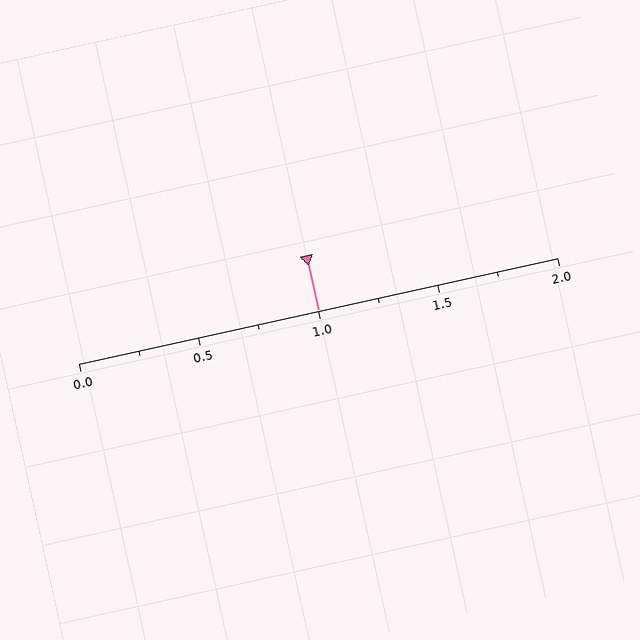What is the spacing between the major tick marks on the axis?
The major ticks are spaced 0.5 apart.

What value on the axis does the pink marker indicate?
The marker indicates approximately 1.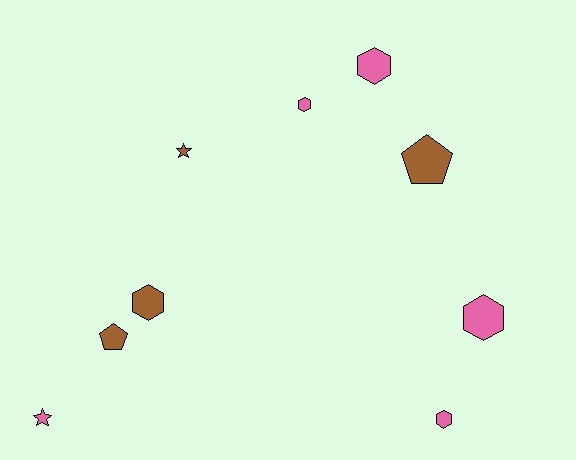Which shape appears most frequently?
Hexagon, with 5 objects.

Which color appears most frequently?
Pink, with 5 objects.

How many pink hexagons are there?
There are 4 pink hexagons.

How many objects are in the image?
There are 9 objects.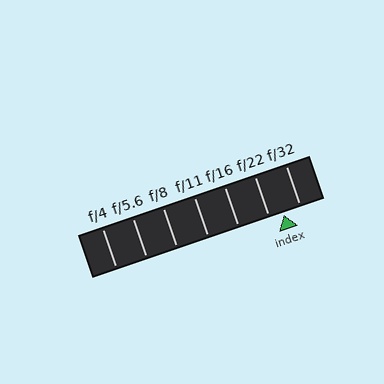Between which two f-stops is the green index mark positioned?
The index mark is between f/22 and f/32.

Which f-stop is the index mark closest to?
The index mark is closest to f/22.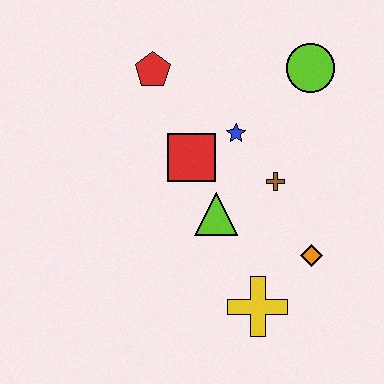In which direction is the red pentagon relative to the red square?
The red pentagon is above the red square.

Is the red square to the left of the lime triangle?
Yes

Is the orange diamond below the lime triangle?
Yes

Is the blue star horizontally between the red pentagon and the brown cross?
Yes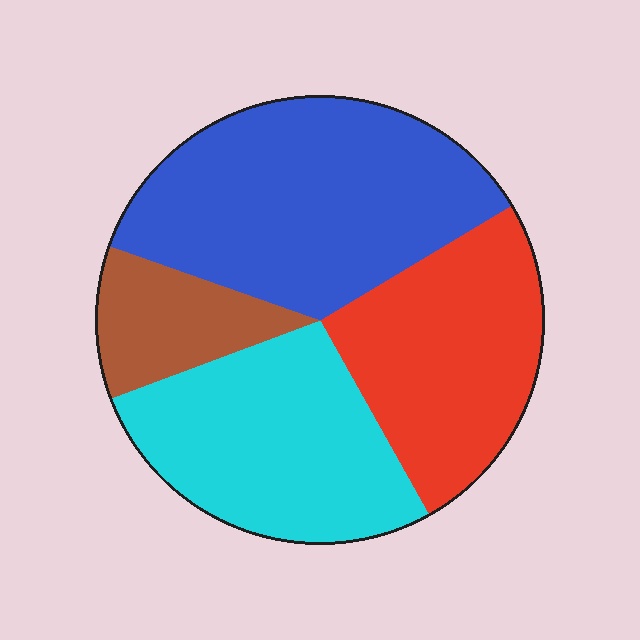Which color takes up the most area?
Blue, at roughly 35%.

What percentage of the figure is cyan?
Cyan covers roughly 25% of the figure.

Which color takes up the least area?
Brown, at roughly 10%.